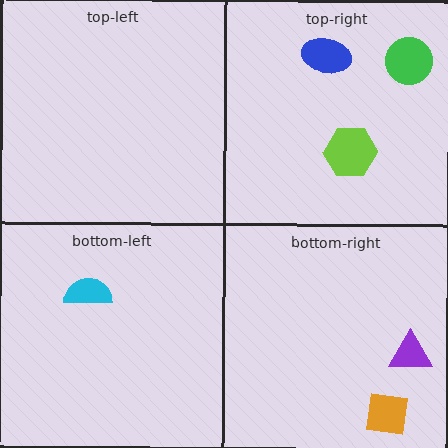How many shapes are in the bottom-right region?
2.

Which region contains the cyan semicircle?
The bottom-left region.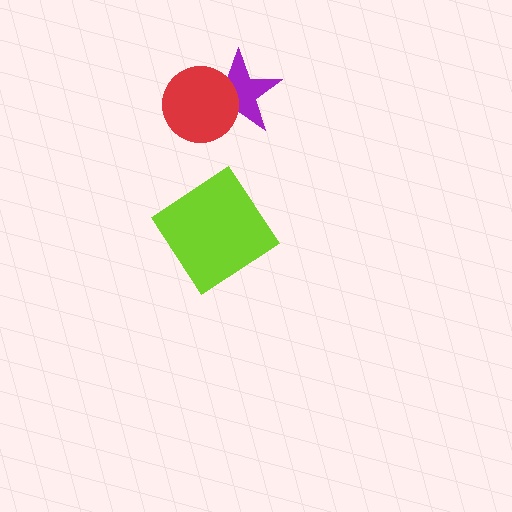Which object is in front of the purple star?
The red circle is in front of the purple star.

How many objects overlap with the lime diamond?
0 objects overlap with the lime diamond.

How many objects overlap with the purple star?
1 object overlaps with the purple star.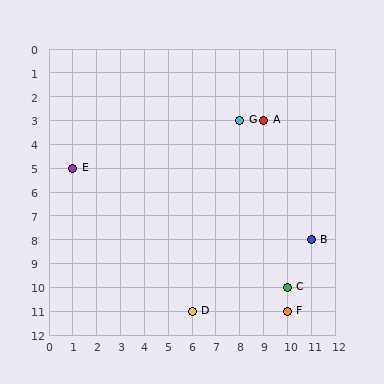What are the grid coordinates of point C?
Point C is at grid coordinates (10, 10).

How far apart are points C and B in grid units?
Points C and B are 1 column and 2 rows apart (about 2.2 grid units diagonally).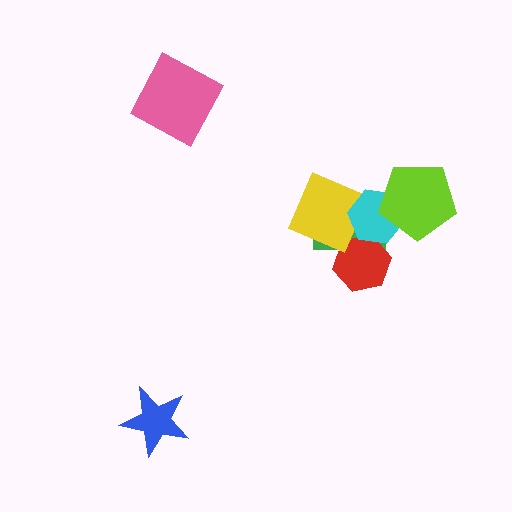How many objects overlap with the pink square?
0 objects overlap with the pink square.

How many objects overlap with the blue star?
0 objects overlap with the blue star.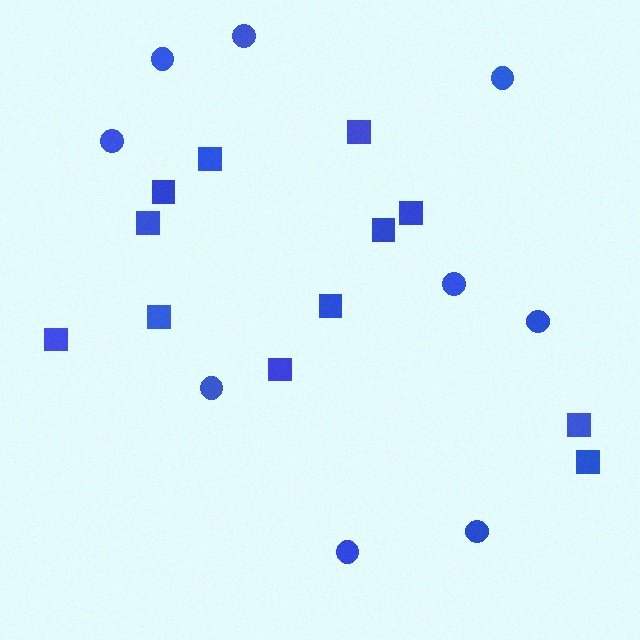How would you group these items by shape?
There are 2 groups: one group of squares (12) and one group of circles (9).